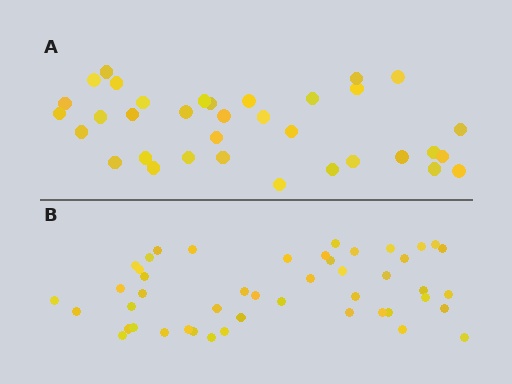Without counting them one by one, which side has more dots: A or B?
Region B (the bottom region) has more dots.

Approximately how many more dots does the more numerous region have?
Region B has roughly 12 or so more dots than region A.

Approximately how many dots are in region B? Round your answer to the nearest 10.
About 50 dots. (The exact count is 47, which rounds to 50.)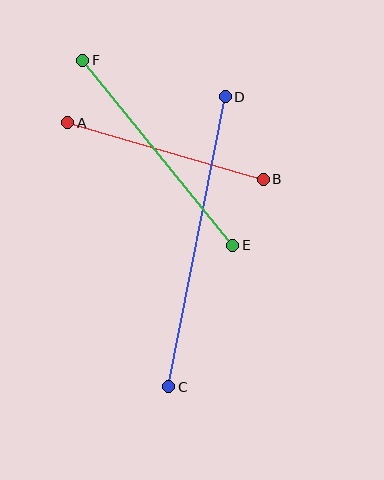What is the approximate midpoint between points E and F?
The midpoint is at approximately (158, 153) pixels.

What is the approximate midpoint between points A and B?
The midpoint is at approximately (166, 151) pixels.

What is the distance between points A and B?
The distance is approximately 204 pixels.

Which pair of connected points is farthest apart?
Points C and D are farthest apart.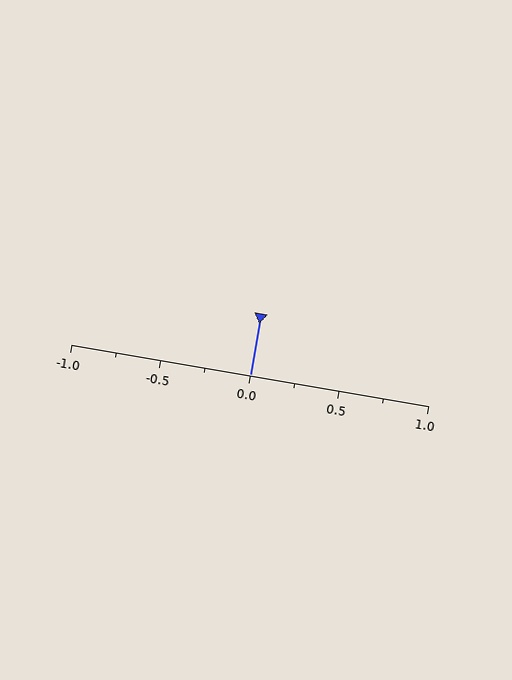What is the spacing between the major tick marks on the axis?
The major ticks are spaced 0.5 apart.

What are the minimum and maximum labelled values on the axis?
The axis runs from -1.0 to 1.0.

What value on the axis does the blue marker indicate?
The marker indicates approximately 0.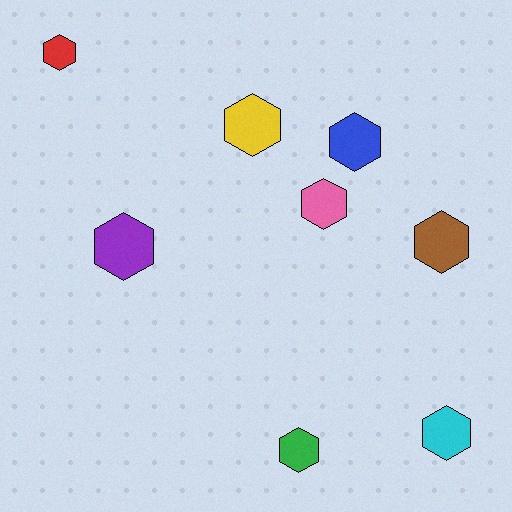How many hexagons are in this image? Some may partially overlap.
There are 8 hexagons.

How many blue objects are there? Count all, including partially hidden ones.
There is 1 blue object.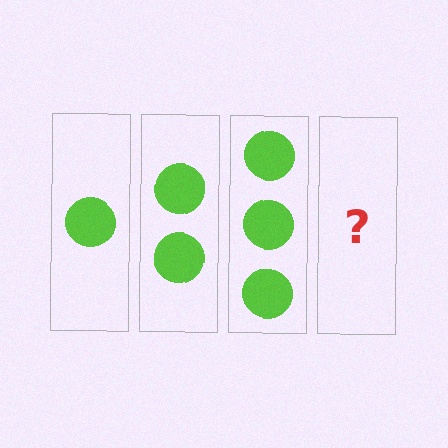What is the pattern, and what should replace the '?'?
The pattern is that each step adds one more circle. The '?' should be 4 circles.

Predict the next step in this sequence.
The next step is 4 circles.